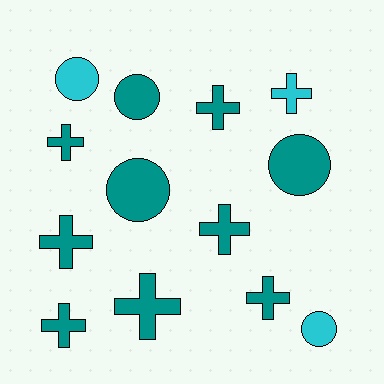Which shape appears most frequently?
Cross, with 8 objects.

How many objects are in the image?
There are 13 objects.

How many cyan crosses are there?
There is 1 cyan cross.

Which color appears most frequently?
Teal, with 10 objects.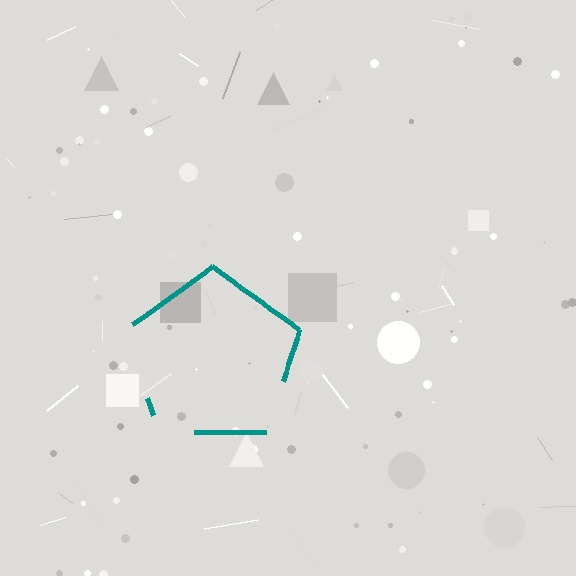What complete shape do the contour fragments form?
The contour fragments form a pentagon.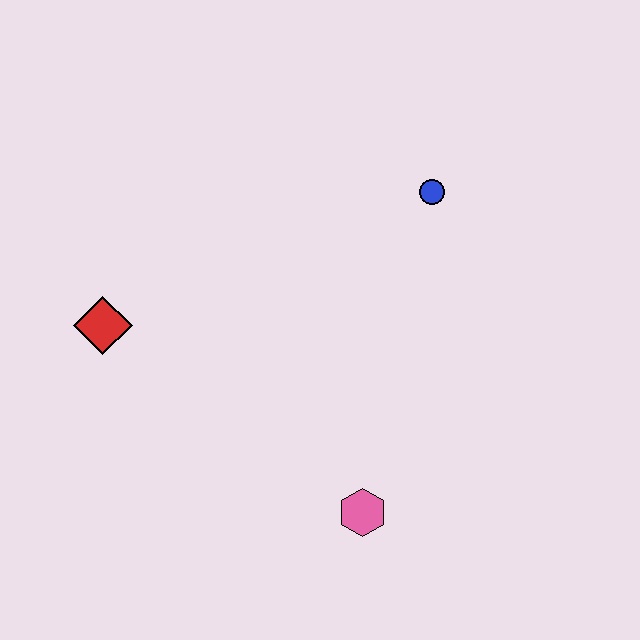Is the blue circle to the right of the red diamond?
Yes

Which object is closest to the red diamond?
The pink hexagon is closest to the red diamond.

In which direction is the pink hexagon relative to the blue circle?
The pink hexagon is below the blue circle.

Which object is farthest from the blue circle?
The red diamond is farthest from the blue circle.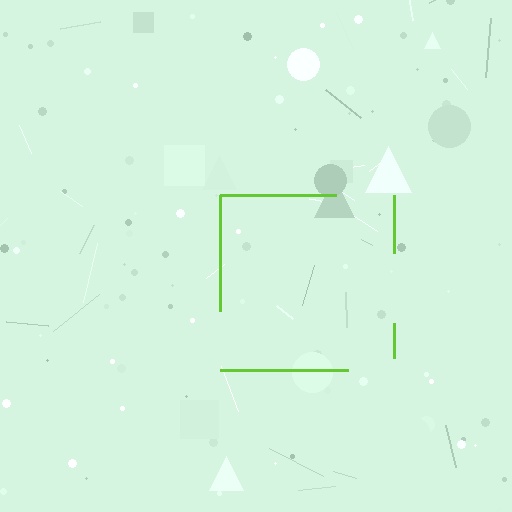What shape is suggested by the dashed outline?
The dashed outline suggests a square.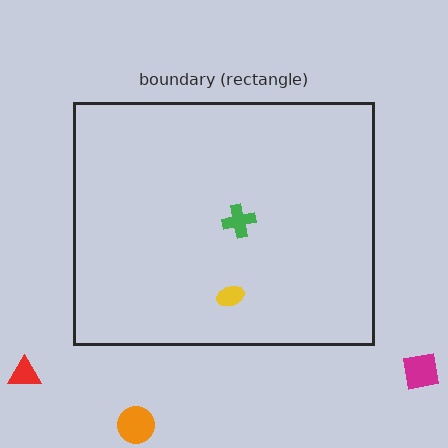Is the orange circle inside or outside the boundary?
Outside.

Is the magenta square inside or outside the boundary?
Outside.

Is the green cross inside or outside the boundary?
Inside.